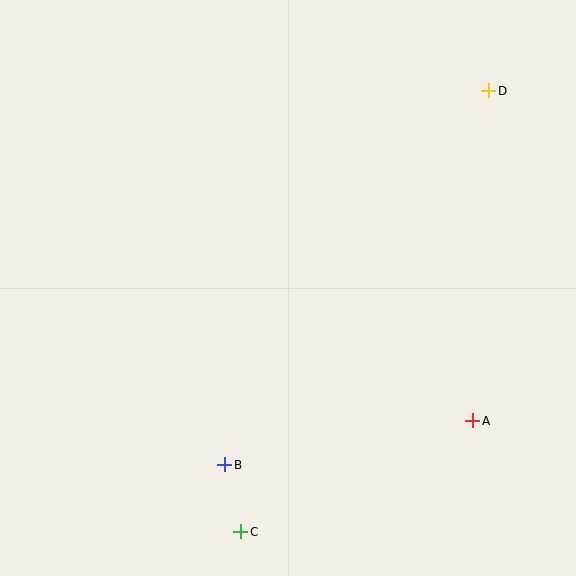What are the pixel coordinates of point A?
Point A is at (473, 421).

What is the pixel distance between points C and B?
The distance between C and B is 69 pixels.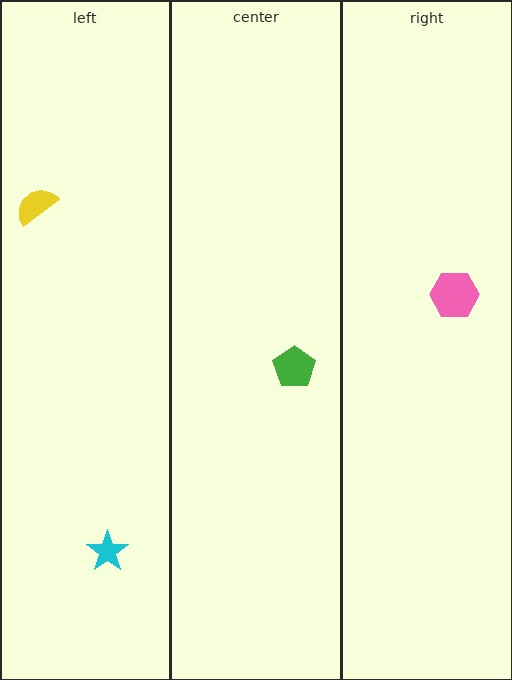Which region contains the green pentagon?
The center region.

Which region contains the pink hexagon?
The right region.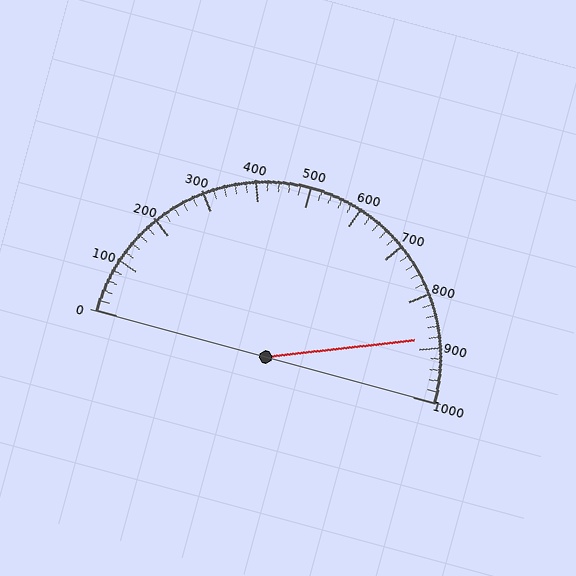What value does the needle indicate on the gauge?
The needle indicates approximately 880.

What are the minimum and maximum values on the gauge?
The gauge ranges from 0 to 1000.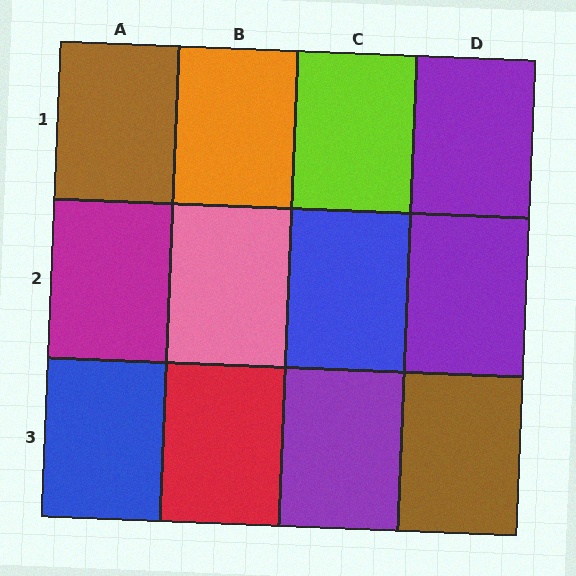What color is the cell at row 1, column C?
Lime.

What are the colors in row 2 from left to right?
Magenta, pink, blue, purple.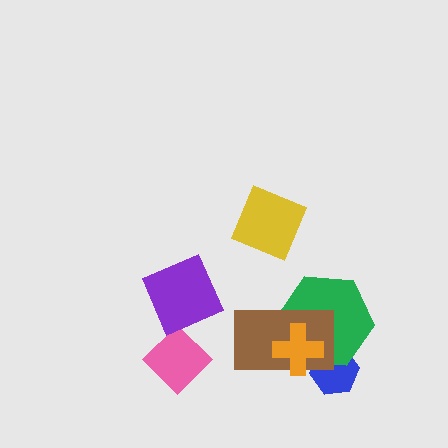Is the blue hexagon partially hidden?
Yes, it is partially covered by another shape.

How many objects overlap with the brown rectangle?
3 objects overlap with the brown rectangle.